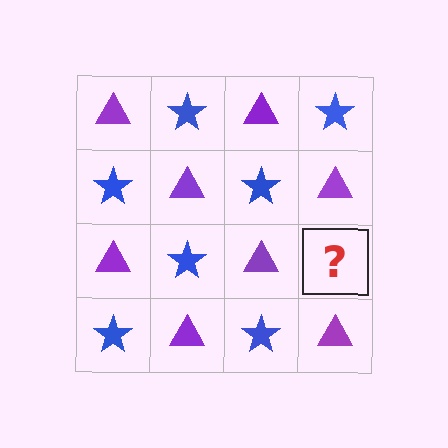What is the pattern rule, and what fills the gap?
The rule is that it alternates purple triangle and blue star in a checkerboard pattern. The gap should be filled with a blue star.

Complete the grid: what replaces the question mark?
The question mark should be replaced with a blue star.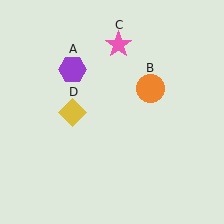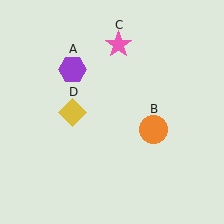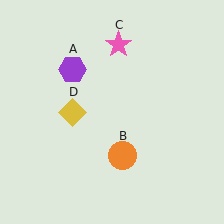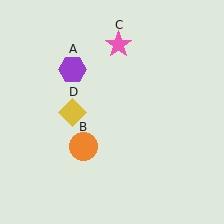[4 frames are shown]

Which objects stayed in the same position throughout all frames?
Purple hexagon (object A) and pink star (object C) and yellow diamond (object D) remained stationary.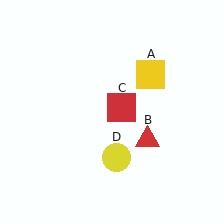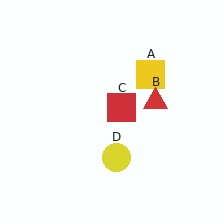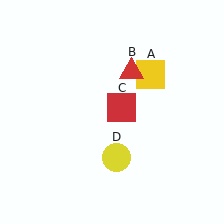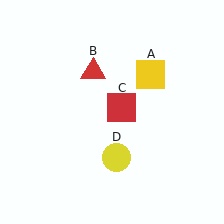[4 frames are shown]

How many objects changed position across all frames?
1 object changed position: red triangle (object B).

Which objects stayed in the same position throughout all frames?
Yellow square (object A) and red square (object C) and yellow circle (object D) remained stationary.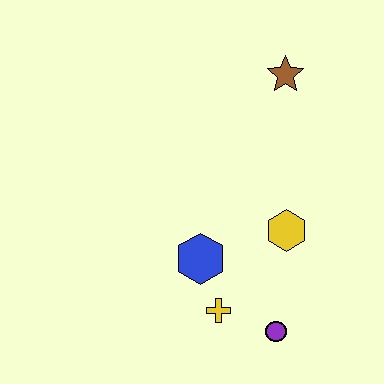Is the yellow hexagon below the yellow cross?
No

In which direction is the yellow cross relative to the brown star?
The yellow cross is below the brown star.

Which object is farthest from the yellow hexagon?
The brown star is farthest from the yellow hexagon.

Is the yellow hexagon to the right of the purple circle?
Yes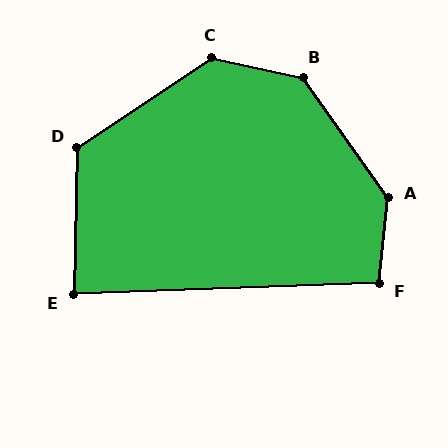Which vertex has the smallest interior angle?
E, at approximately 87 degrees.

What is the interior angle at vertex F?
Approximately 98 degrees (obtuse).